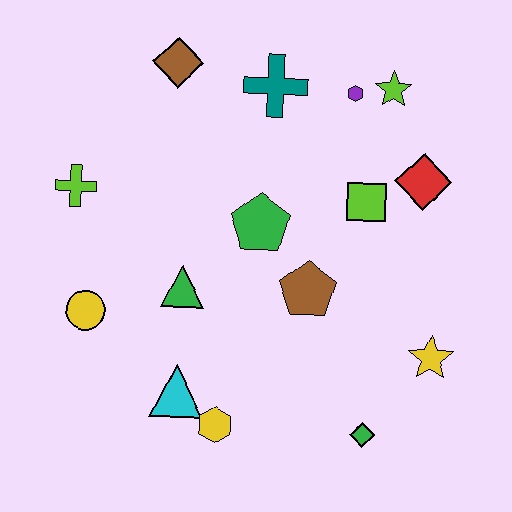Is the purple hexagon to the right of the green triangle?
Yes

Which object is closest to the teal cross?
The purple hexagon is closest to the teal cross.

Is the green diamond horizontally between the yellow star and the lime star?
No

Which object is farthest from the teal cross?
The green diamond is farthest from the teal cross.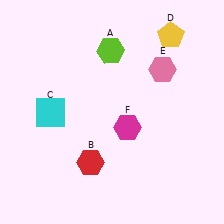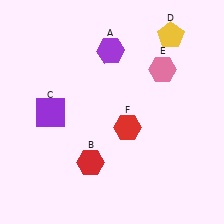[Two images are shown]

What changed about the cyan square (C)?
In Image 1, C is cyan. In Image 2, it changed to purple.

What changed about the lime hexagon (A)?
In Image 1, A is lime. In Image 2, it changed to purple.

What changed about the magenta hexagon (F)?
In Image 1, F is magenta. In Image 2, it changed to red.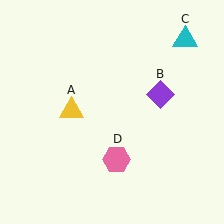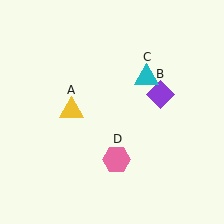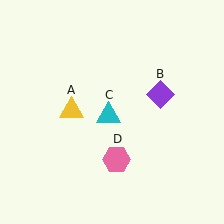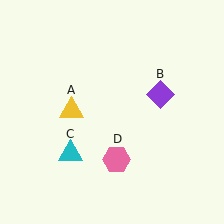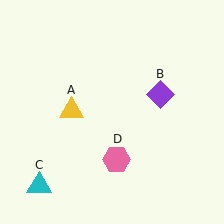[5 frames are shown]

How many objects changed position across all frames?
1 object changed position: cyan triangle (object C).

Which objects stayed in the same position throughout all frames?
Yellow triangle (object A) and purple diamond (object B) and pink hexagon (object D) remained stationary.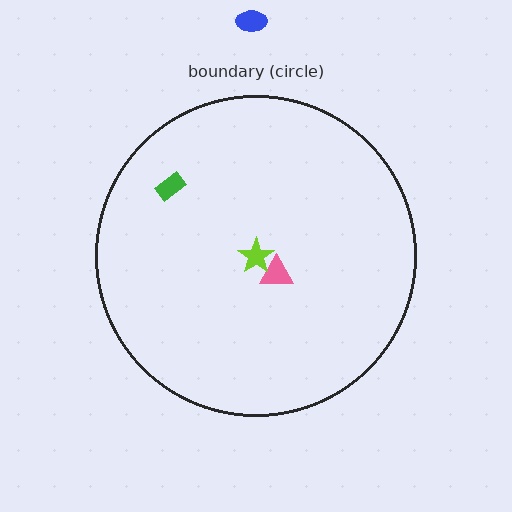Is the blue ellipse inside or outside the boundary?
Outside.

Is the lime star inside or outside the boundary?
Inside.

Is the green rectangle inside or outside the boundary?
Inside.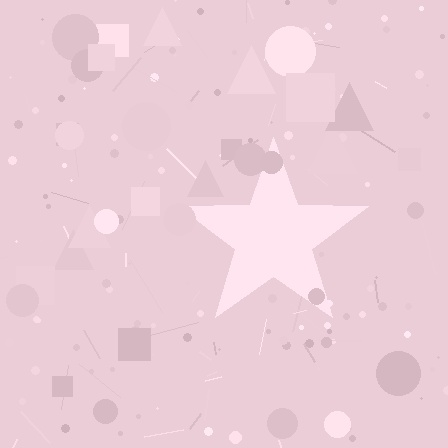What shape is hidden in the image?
A star is hidden in the image.